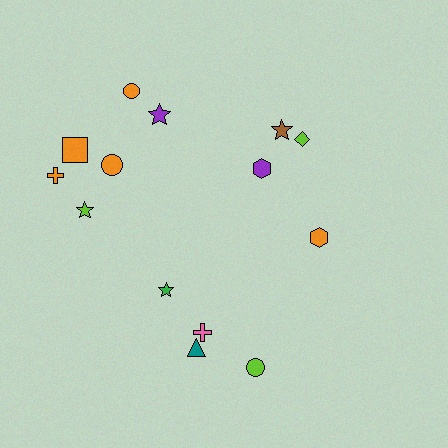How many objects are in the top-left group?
There are 6 objects.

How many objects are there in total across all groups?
There are 14 objects.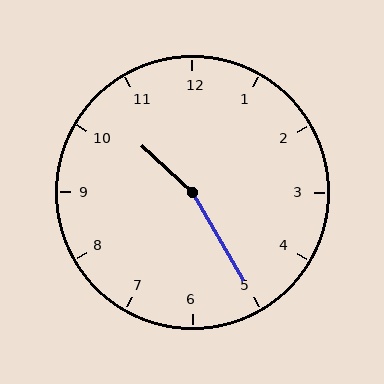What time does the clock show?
10:25.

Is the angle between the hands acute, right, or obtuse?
It is obtuse.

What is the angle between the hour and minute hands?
Approximately 162 degrees.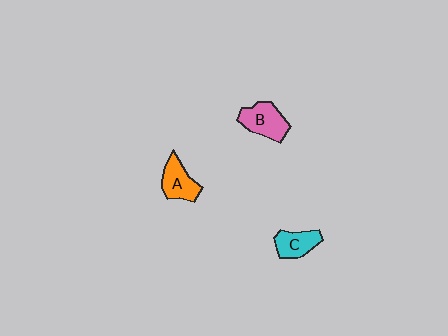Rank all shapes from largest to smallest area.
From largest to smallest: B (pink), A (orange), C (cyan).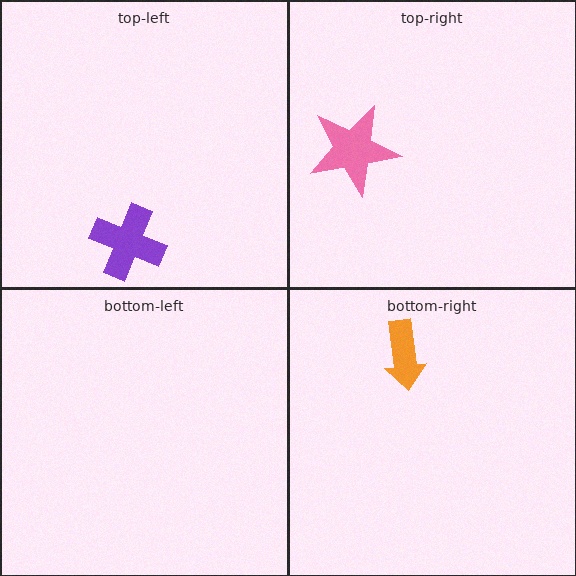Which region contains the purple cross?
The top-left region.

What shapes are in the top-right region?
The pink star.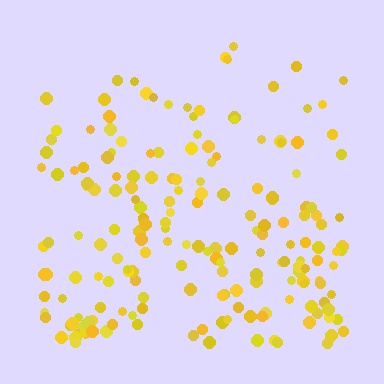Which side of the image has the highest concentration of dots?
The bottom.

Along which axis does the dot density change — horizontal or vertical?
Vertical.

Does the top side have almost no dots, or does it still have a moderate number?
Still a moderate number, just noticeably fewer than the bottom.